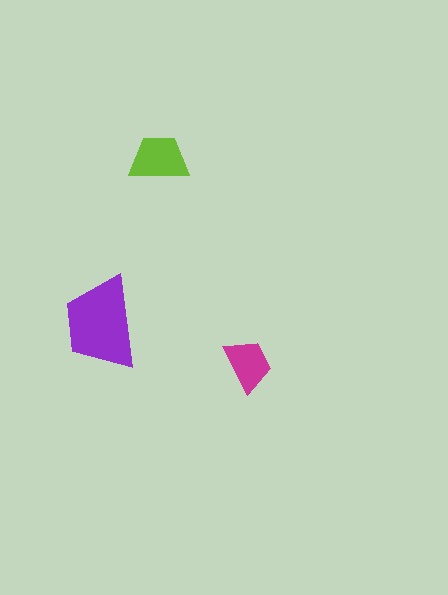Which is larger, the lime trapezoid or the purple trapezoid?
The purple one.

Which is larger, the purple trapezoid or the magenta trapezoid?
The purple one.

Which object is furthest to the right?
The magenta trapezoid is rightmost.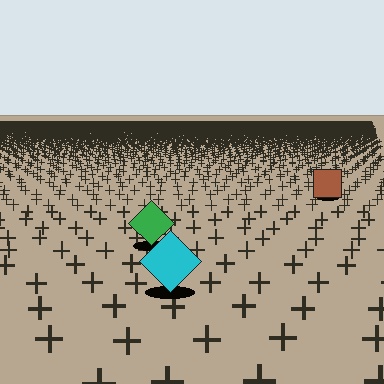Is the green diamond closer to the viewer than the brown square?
Yes. The green diamond is closer — you can tell from the texture gradient: the ground texture is coarser near it.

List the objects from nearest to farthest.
From nearest to farthest: the cyan diamond, the green diamond, the brown square.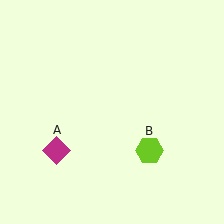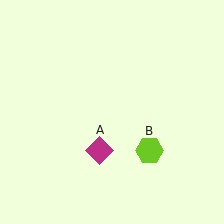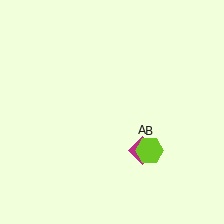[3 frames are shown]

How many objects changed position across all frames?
1 object changed position: magenta diamond (object A).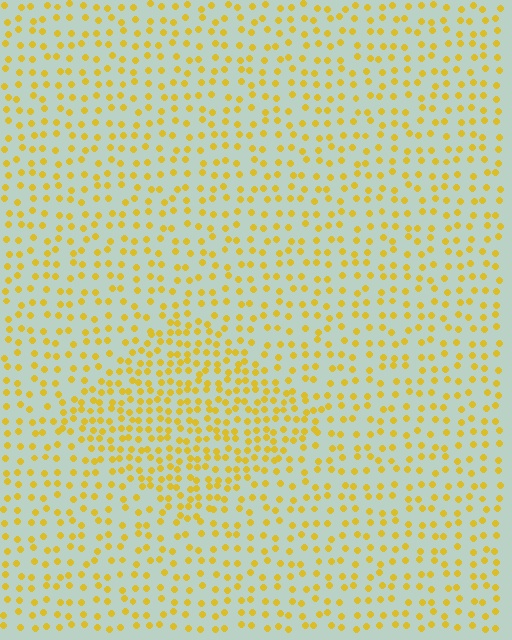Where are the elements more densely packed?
The elements are more densely packed inside the diamond boundary.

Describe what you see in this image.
The image contains small yellow elements arranged at two different densities. A diamond-shaped region is visible where the elements are more densely packed than the surrounding area.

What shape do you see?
I see a diamond.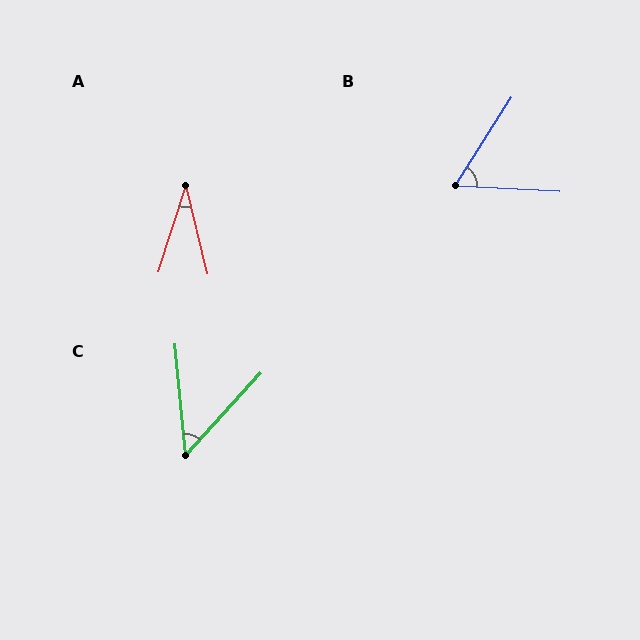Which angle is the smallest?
A, at approximately 31 degrees.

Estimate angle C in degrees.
Approximately 48 degrees.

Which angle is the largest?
B, at approximately 61 degrees.